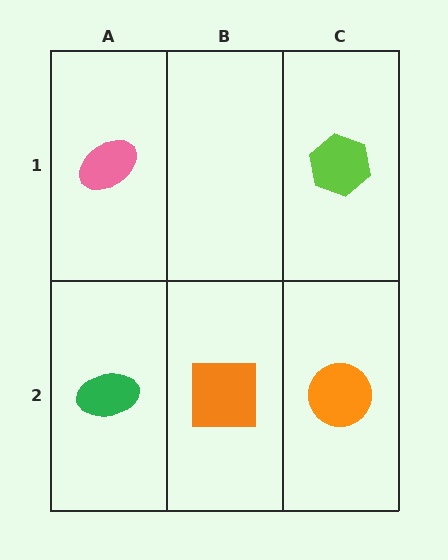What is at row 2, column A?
A green ellipse.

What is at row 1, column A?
A pink ellipse.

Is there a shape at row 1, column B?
No, that cell is empty.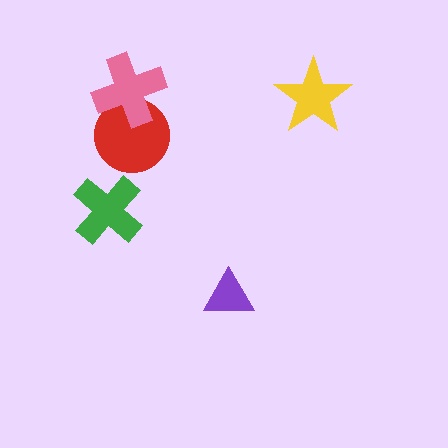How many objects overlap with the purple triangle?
0 objects overlap with the purple triangle.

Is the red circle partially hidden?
Yes, it is partially covered by another shape.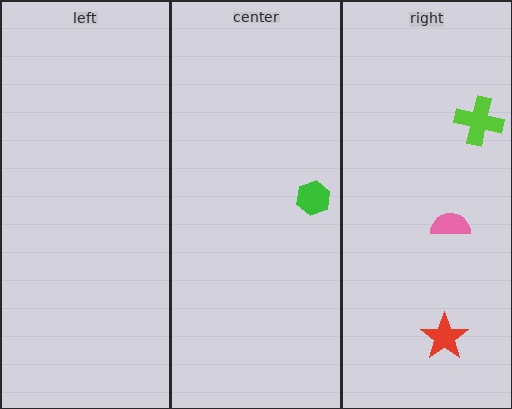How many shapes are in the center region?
1.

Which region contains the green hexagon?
The center region.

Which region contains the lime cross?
The right region.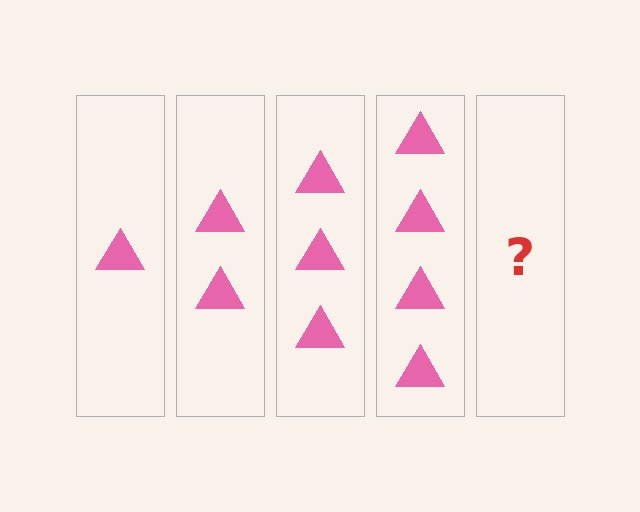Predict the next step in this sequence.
The next step is 5 triangles.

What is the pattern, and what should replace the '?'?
The pattern is that each step adds one more triangle. The '?' should be 5 triangles.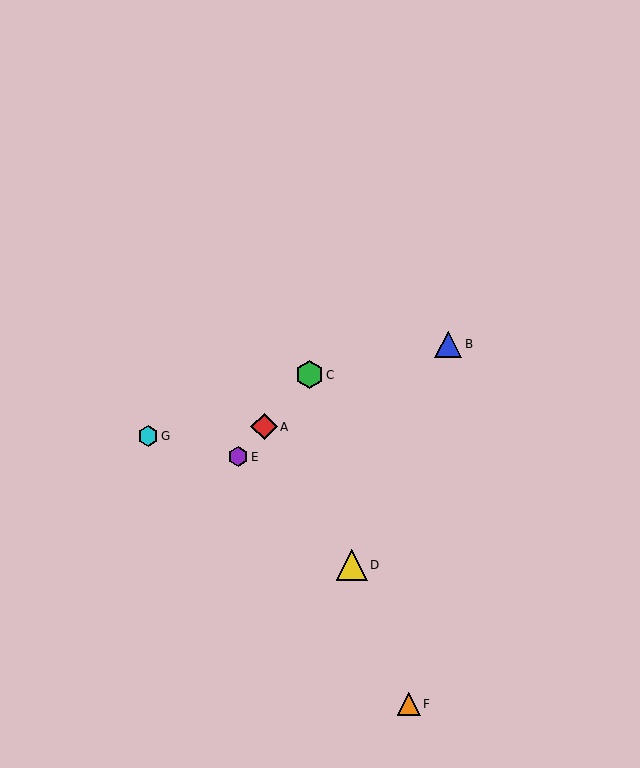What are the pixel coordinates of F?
Object F is at (409, 704).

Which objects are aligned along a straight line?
Objects A, C, E are aligned along a straight line.